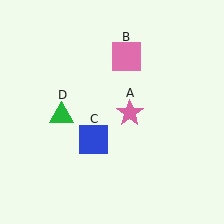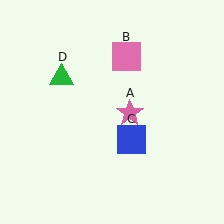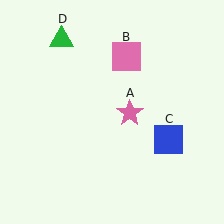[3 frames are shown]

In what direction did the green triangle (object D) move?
The green triangle (object D) moved up.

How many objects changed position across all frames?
2 objects changed position: blue square (object C), green triangle (object D).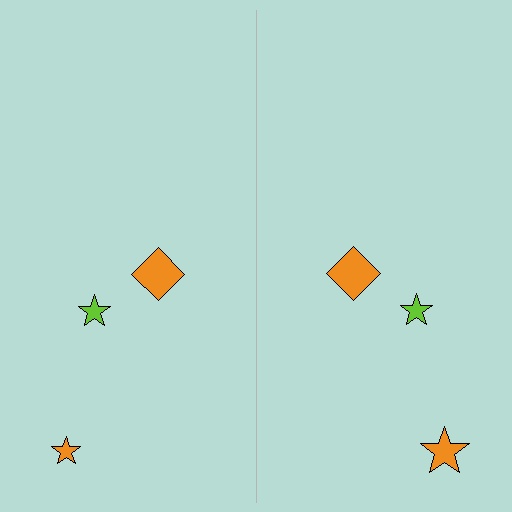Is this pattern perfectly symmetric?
No, the pattern is not perfectly symmetric. The orange star on the right side has a different size than its mirror counterpart.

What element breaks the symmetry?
The orange star on the right side has a different size than its mirror counterpart.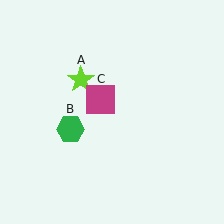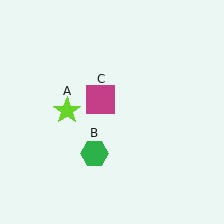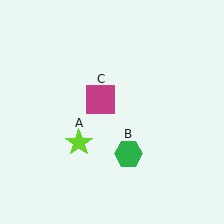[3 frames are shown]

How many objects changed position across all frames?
2 objects changed position: lime star (object A), green hexagon (object B).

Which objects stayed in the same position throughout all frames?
Magenta square (object C) remained stationary.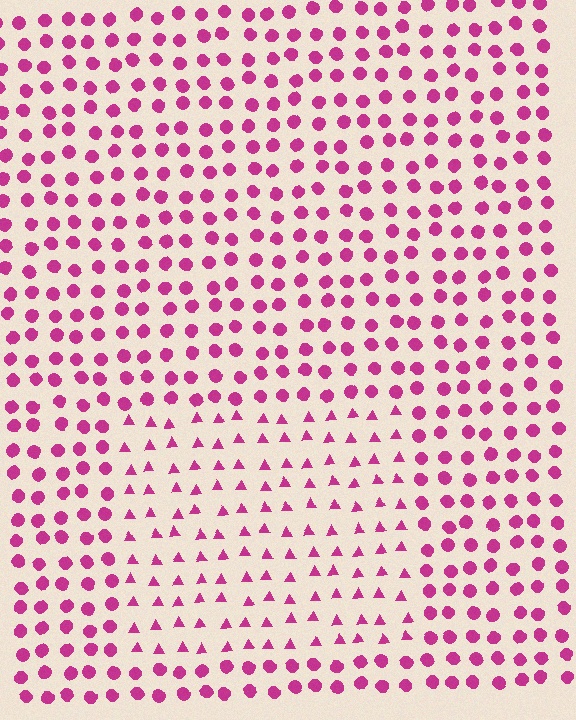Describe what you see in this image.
The image is filled with small magenta elements arranged in a uniform grid. A rectangle-shaped region contains triangles, while the surrounding area contains circles. The boundary is defined purely by the change in element shape.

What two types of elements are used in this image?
The image uses triangles inside the rectangle region and circles outside it.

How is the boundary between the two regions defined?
The boundary is defined by a change in element shape: triangles inside vs. circles outside. All elements share the same color and spacing.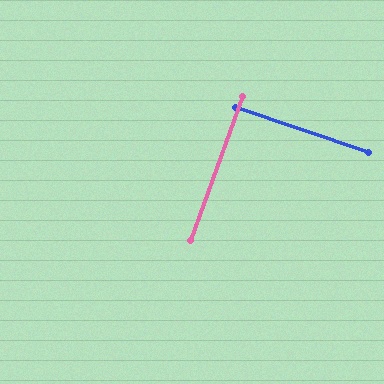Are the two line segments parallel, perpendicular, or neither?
Perpendicular — they meet at approximately 89°.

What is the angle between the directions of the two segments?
Approximately 89 degrees.